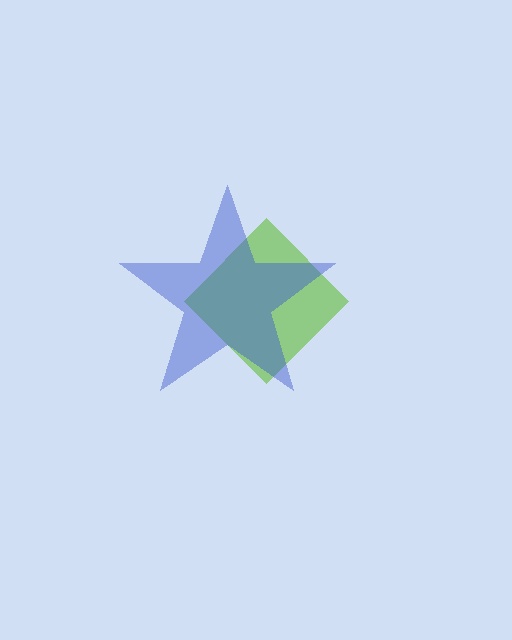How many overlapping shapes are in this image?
There are 2 overlapping shapes in the image.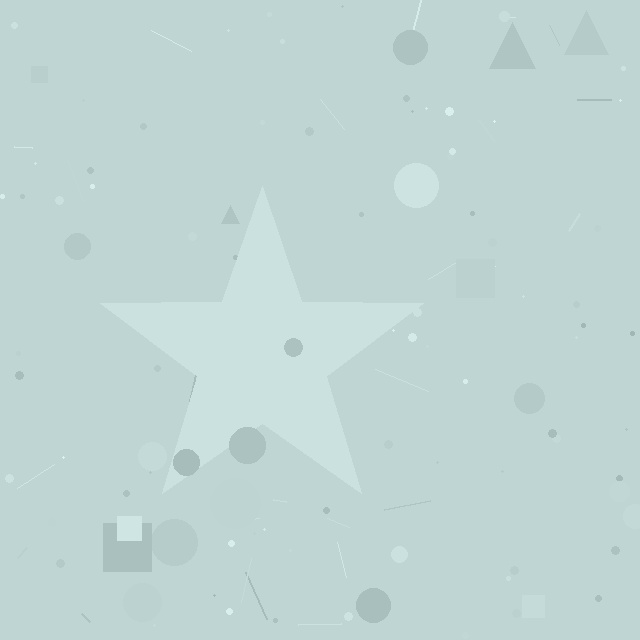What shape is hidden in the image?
A star is hidden in the image.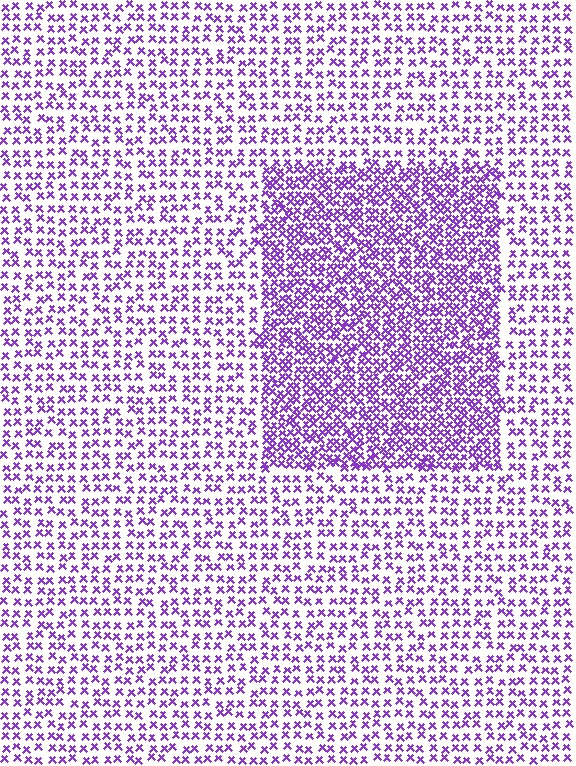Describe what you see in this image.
The image contains small purple elements arranged at two different densities. A rectangle-shaped region is visible where the elements are more densely packed than the surrounding area.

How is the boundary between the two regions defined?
The boundary is defined by a change in element density (approximately 2.0x ratio). All elements are the same color, size, and shape.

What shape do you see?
I see a rectangle.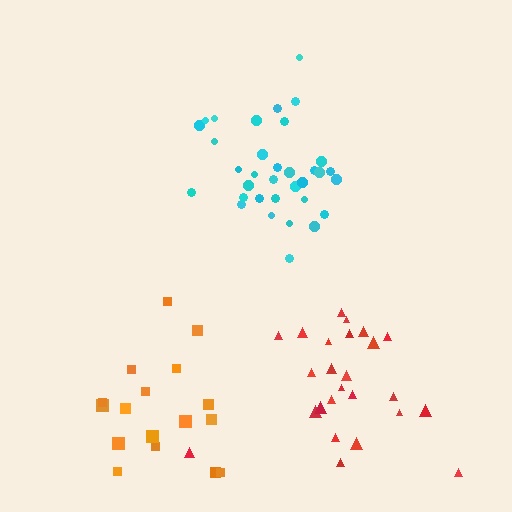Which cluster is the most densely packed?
Cyan.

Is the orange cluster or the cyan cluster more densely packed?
Cyan.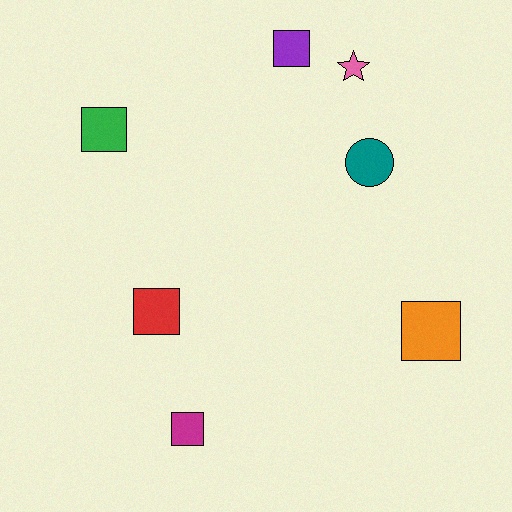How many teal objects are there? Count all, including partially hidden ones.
There is 1 teal object.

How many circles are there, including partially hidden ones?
There is 1 circle.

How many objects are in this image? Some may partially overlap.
There are 7 objects.